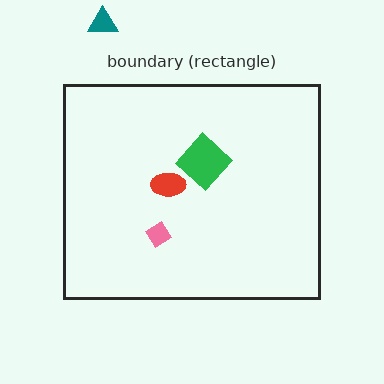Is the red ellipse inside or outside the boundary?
Inside.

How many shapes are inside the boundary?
3 inside, 1 outside.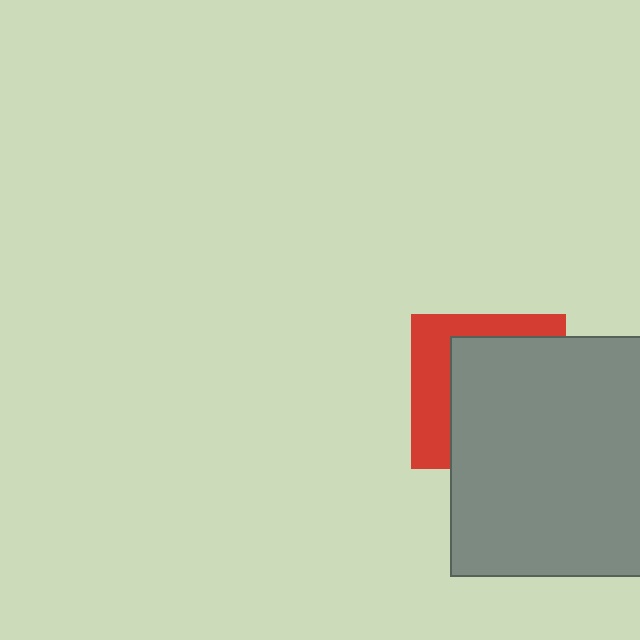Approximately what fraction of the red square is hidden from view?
Roughly 65% of the red square is hidden behind the gray square.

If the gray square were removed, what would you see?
You would see the complete red square.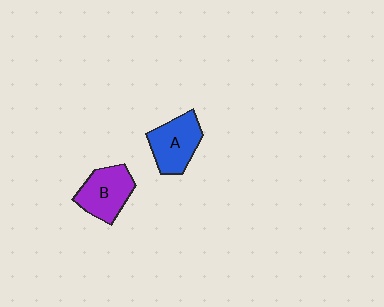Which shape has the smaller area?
Shape B (purple).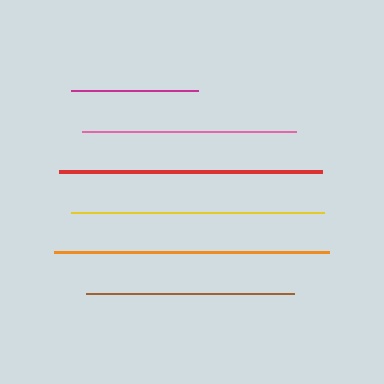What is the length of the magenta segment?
The magenta segment is approximately 126 pixels long.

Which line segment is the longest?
The orange line is the longest at approximately 275 pixels.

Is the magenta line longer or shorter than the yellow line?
The yellow line is longer than the magenta line.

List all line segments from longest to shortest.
From longest to shortest: orange, red, yellow, pink, brown, magenta.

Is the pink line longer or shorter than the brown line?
The pink line is longer than the brown line.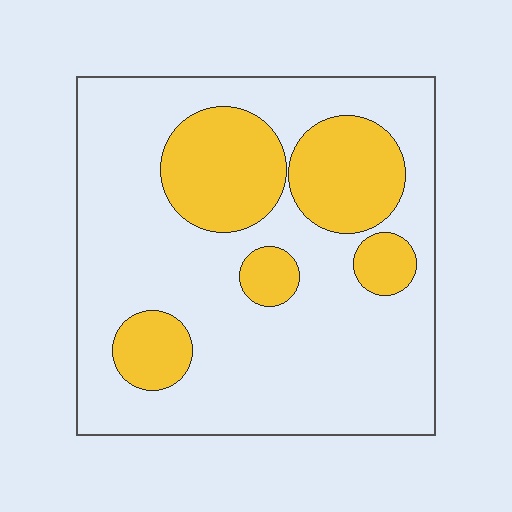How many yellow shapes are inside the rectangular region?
5.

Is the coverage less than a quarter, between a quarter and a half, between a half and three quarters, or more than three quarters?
Between a quarter and a half.